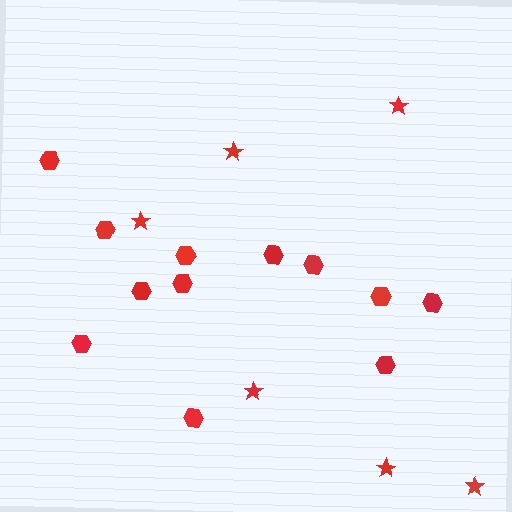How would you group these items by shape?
There are 2 groups: one group of hexagons (12) and one group of stars (6).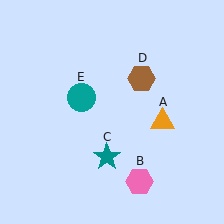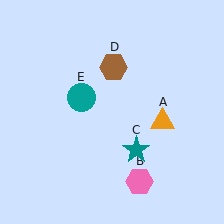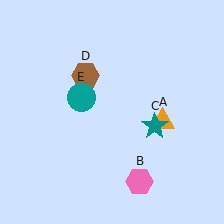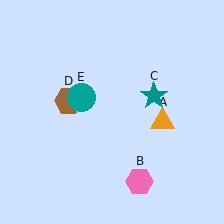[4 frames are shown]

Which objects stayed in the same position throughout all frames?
Orange triangle (object A) and pink hexagon (object B) and teal circle (object E) remained stationary.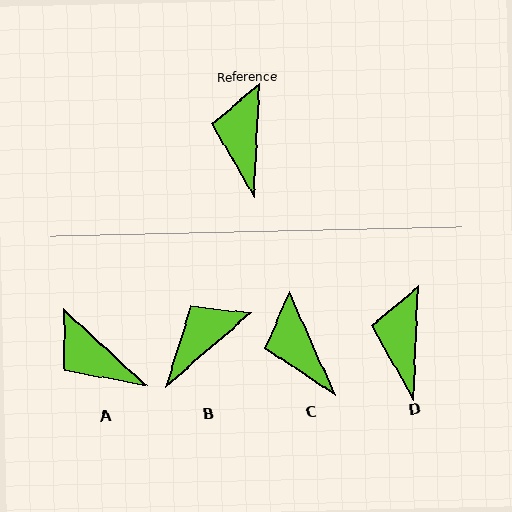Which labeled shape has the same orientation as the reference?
D.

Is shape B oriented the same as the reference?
No, it is off by about 46 degrees.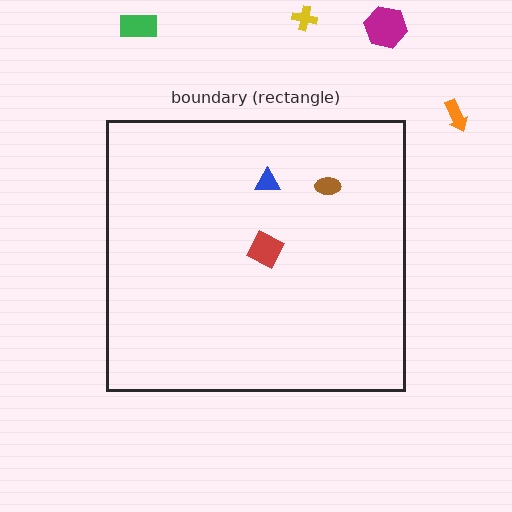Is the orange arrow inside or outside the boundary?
Outside.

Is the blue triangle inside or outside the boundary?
Inside.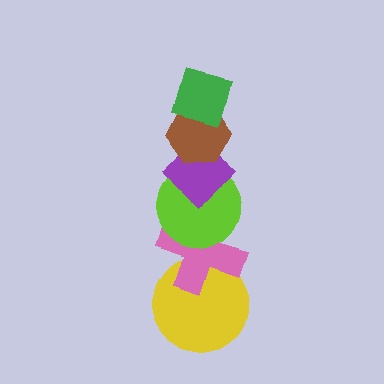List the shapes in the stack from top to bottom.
From top to bottom: the green diamond, the brown hexagon, the purple diamond, the lime circle, the pink cross, the yellow circle.